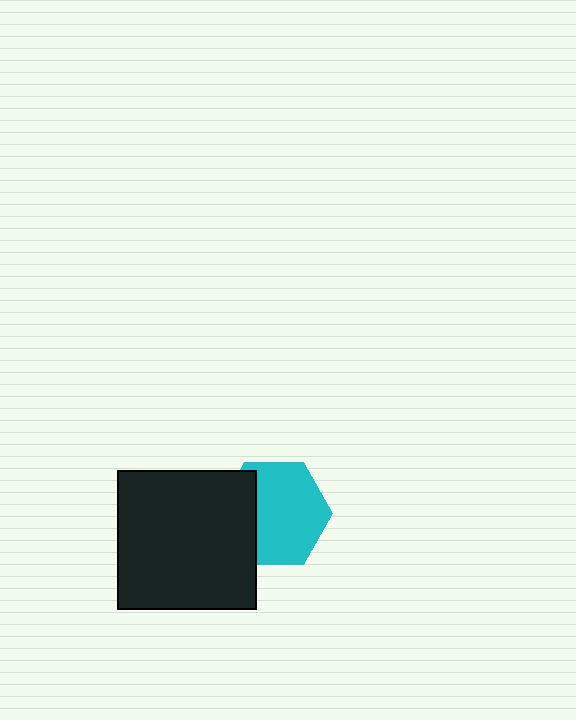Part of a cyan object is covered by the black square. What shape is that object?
It is a hexagon.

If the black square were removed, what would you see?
You would see the complete cyan hexagon.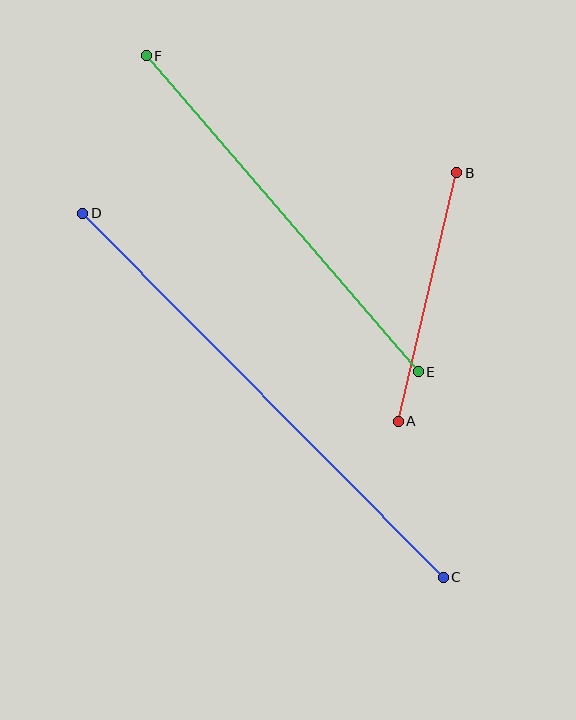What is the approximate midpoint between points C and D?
The midpoint is at approximately (263, 395) pixels.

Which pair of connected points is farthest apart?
Points C and D are farthest apart.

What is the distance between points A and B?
The distance is approximately 255 pixels.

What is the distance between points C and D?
The distance is approximately 512 pixels.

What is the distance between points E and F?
The distance is approximately 417 pixels.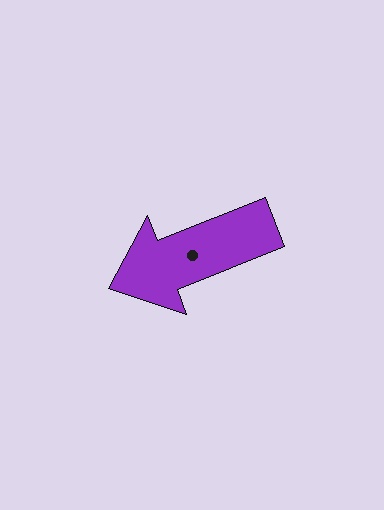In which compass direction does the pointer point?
West.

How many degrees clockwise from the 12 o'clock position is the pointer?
Approximately 248 degrees.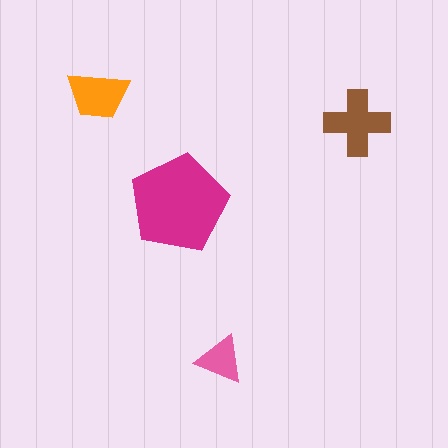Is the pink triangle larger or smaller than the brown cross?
Smaller.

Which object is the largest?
The magenta pentagon.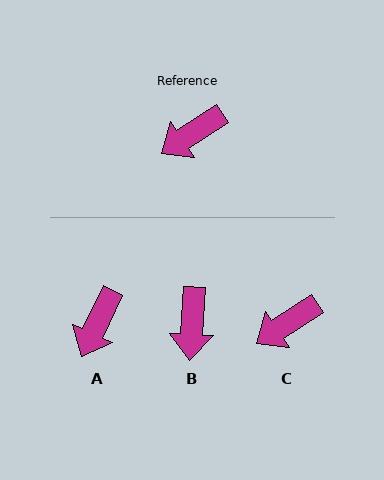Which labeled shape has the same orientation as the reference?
C.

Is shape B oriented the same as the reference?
No, it is off by about 53 degrees.